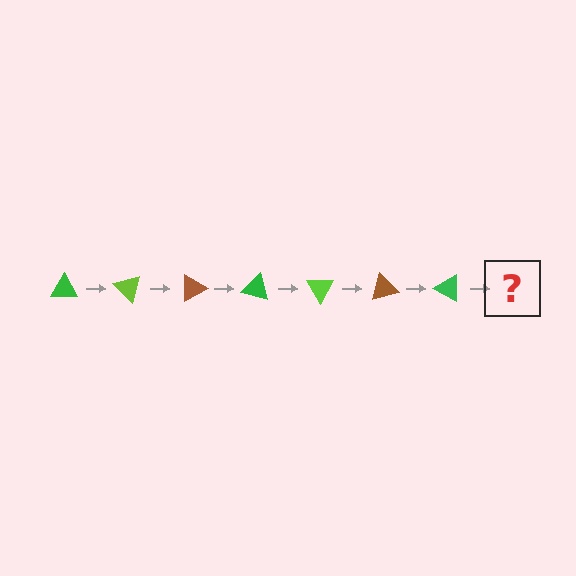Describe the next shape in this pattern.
It should be a lime triangle, rotated 315 degrees from the start.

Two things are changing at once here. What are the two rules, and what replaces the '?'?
The two rules are that it rotates 45 degrees each step and the color cycles through green, lime, and brown. The '?' should be a lime triangle, rotated 315 degrees from the start.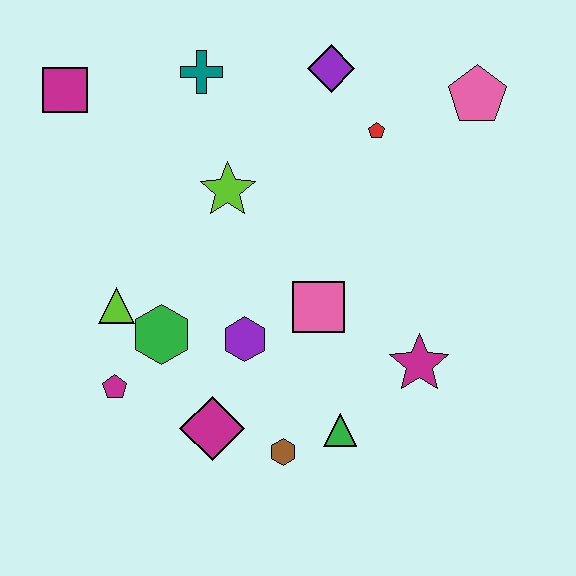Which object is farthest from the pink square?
The magenta square is farthest from the pink square.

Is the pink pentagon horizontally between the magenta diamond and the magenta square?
No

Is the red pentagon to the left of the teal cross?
No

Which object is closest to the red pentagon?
The purple diamond is closest to the red pentagon.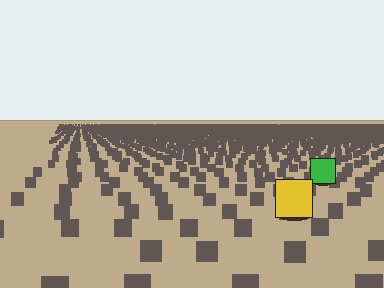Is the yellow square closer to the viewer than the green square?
Yes. The yellow square is closer — you can tell from the texture gradient: the ground texture is coarser near it.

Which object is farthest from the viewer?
The green square is farthest from the viewer. It appears smaller and the ground texture around it is denser.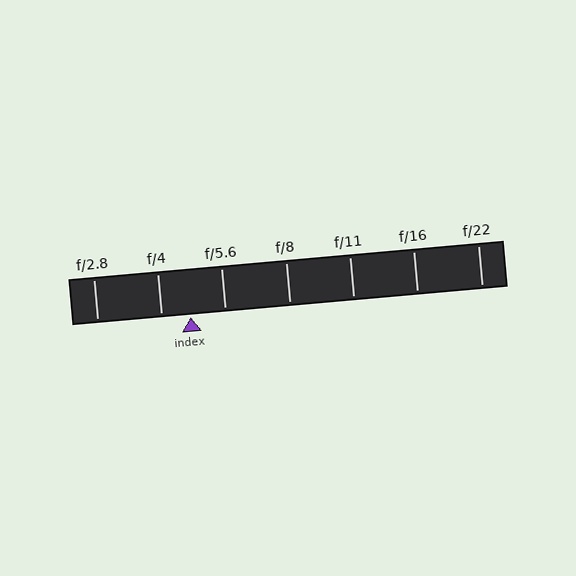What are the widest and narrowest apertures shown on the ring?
The widest aperture shown is f/2.8 and the narrowest is f/22.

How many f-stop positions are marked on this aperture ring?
There are 7 f-stop positions marked.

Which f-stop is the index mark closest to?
The index mark is closest to f/4.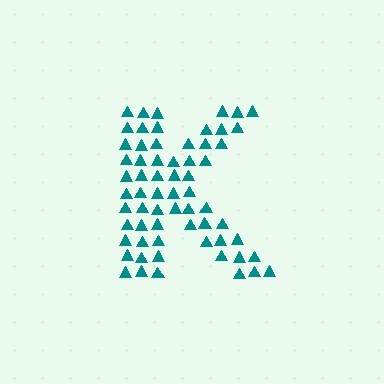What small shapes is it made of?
It is made of small triangles.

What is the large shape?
The large shape is the letter K.